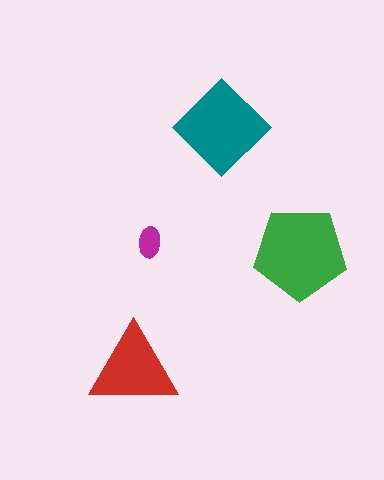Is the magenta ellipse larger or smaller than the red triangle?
Smaller.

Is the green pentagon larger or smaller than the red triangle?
Larger.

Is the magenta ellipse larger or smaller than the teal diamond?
Smaller.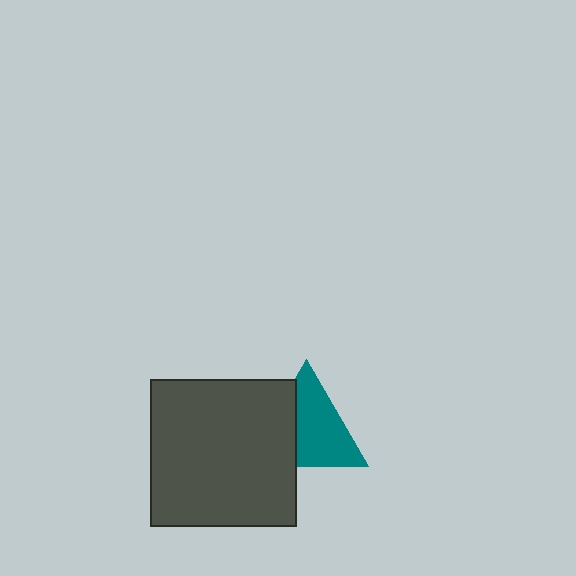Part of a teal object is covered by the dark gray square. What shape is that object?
It is a triangle.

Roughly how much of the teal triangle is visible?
About half of it is visible (roughly 63%).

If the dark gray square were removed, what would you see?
You would see the complete teal triangle.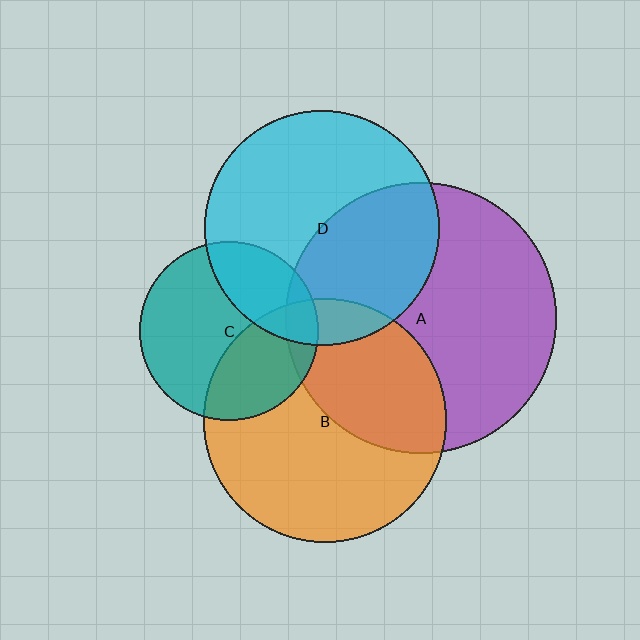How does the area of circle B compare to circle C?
Approximately 1.8 times.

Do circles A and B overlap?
Yes.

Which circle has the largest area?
Circle A (purple).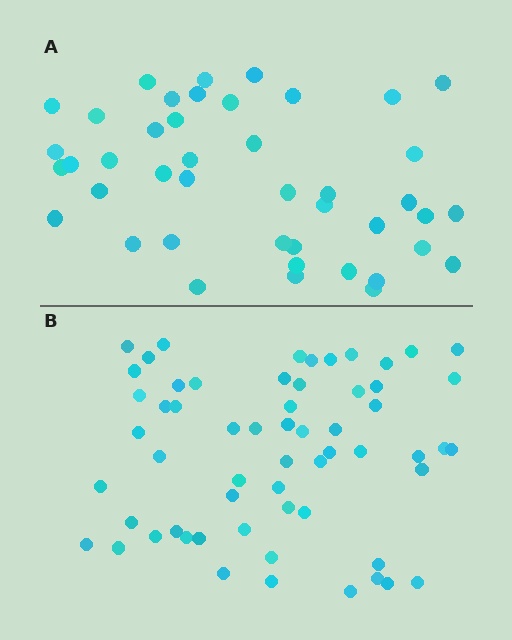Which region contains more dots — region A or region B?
Region B (the bottom region) has more dots.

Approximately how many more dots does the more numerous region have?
Region B has approximately 15 more dots than region A.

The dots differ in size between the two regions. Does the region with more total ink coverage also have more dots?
No. Region A has more total ink coverage because its dots are larger, but region B actually contains more individual dots. Total area can be misleading — the number of items is what matters here.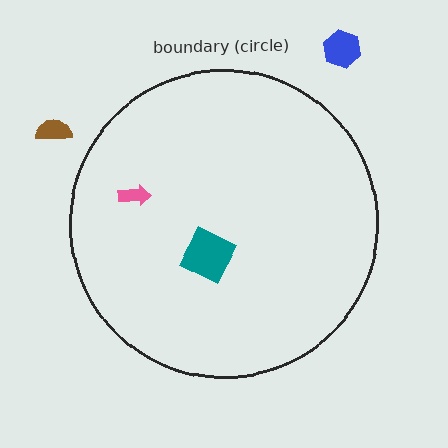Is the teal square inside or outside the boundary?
Inside.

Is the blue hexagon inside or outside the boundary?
Outside.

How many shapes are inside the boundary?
2 inside, 2 outside.